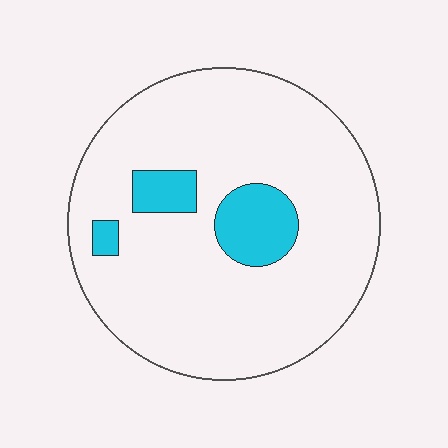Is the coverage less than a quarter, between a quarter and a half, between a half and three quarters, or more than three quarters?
Less than a quarter.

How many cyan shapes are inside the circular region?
3.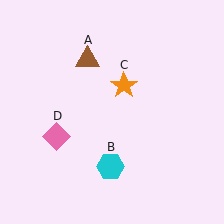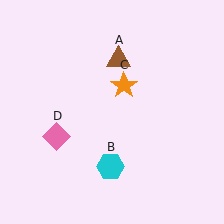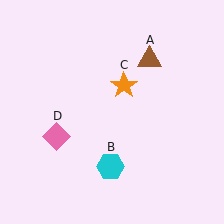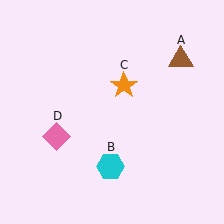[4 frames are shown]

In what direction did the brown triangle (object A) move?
The brown triangle (object A) moved right.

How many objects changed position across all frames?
1 object changed position: brown triangle (object A).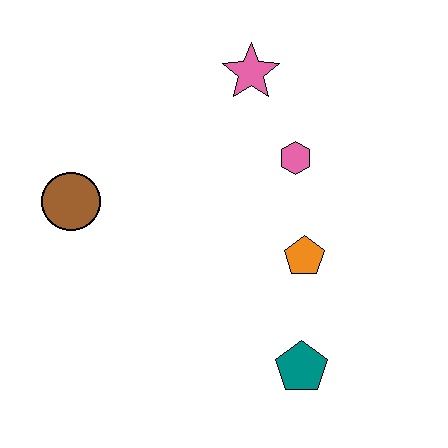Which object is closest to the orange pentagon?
The pink hexagon is closest to the orange pentagon.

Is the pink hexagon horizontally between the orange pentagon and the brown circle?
Yes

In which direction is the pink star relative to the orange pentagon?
The pink star is above the orange pentagon.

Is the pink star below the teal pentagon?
No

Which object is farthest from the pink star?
The teal pentagon is farthest from the pink star.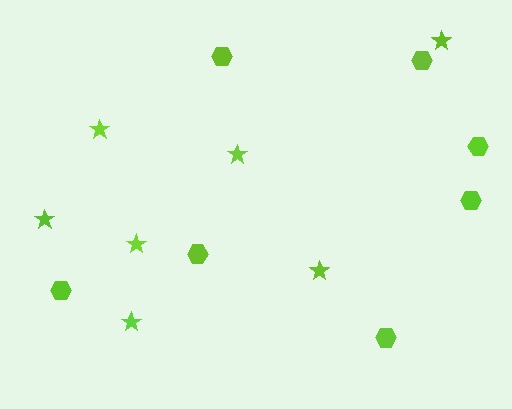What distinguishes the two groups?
There are 2 groups: one group of hexagons (7) and one group of stars (7).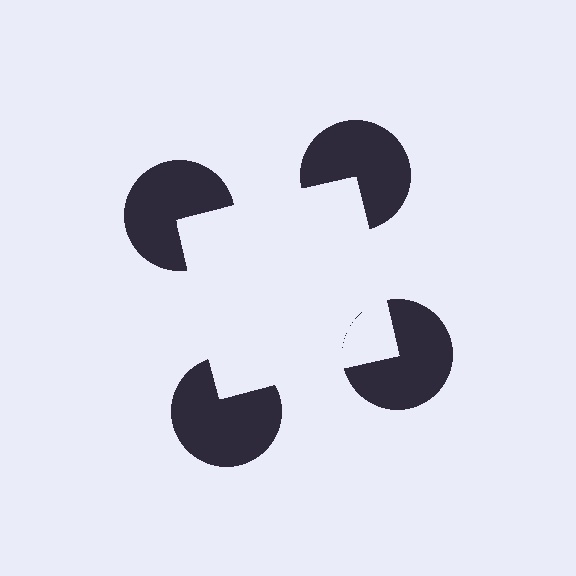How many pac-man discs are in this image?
There are 4 — one at each vertex of the illusory square.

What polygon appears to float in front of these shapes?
An illusory square — its edges are inferred from the aligned wedge cuts in the pac-man discs, not physically drawn.